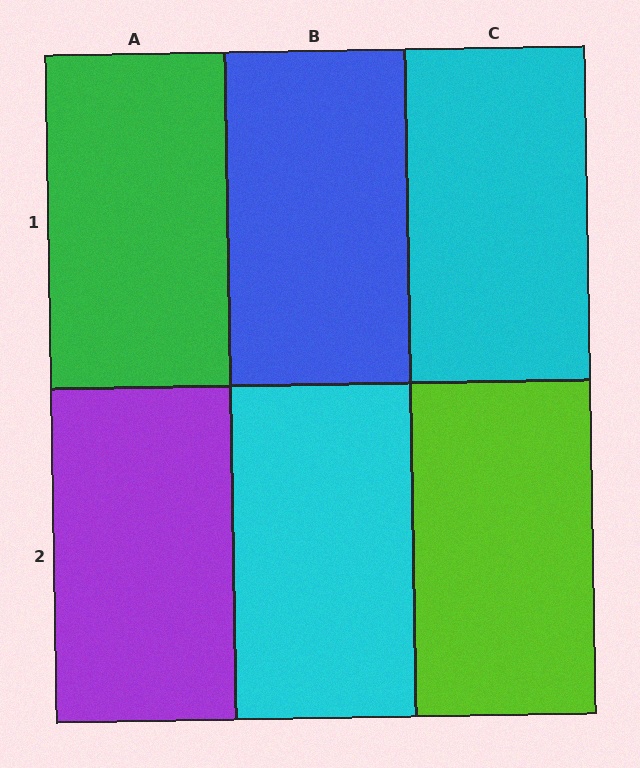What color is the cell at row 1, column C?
Cyan.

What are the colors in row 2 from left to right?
Purple, cyan, lime.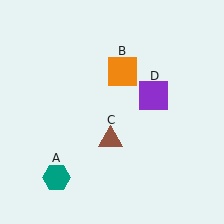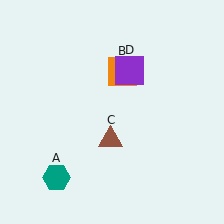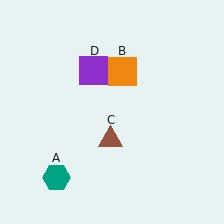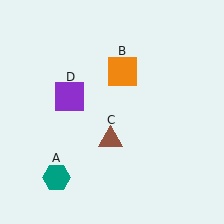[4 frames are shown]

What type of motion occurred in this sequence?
The purple square (object D) rotated counterclockwise around the center of the scene.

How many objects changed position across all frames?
1 object changed position: purple square (object D).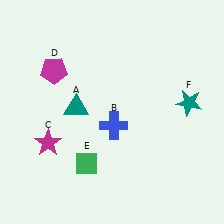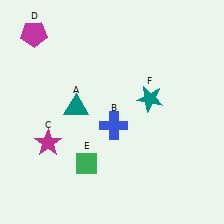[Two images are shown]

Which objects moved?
The objects that moved are: the magenta pentagon (D), the teal star (F).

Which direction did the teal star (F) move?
The teal star (F) moved left.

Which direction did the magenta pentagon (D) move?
The magenta pentagon (D) moved up.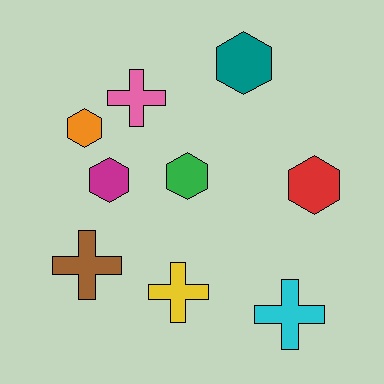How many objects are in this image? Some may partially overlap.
There are 9 objects.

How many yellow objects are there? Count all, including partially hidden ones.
There is 1 yellow object.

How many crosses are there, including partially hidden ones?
There are 4 crosses.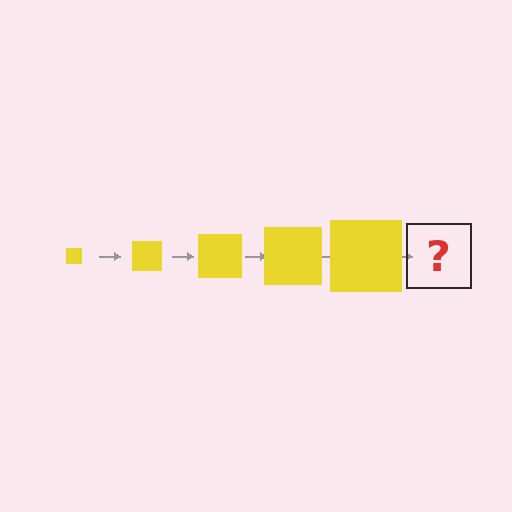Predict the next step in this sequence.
The next step is a yellow square, larger than the previous one.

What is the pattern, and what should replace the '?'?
The pattern is that the square gets progressively larger each step. The '?' should be a yellow square, larger than the previous one.